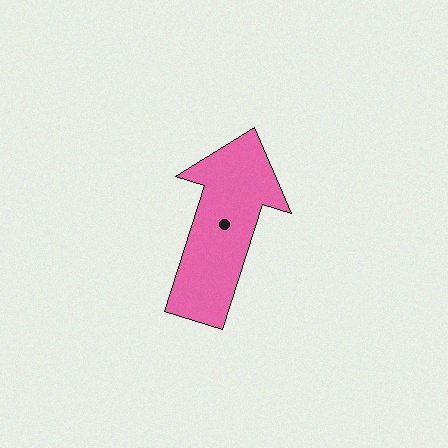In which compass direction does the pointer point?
North.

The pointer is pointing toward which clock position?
Roughly 1 o'clock.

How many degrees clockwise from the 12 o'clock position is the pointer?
Approximately 17 degrees.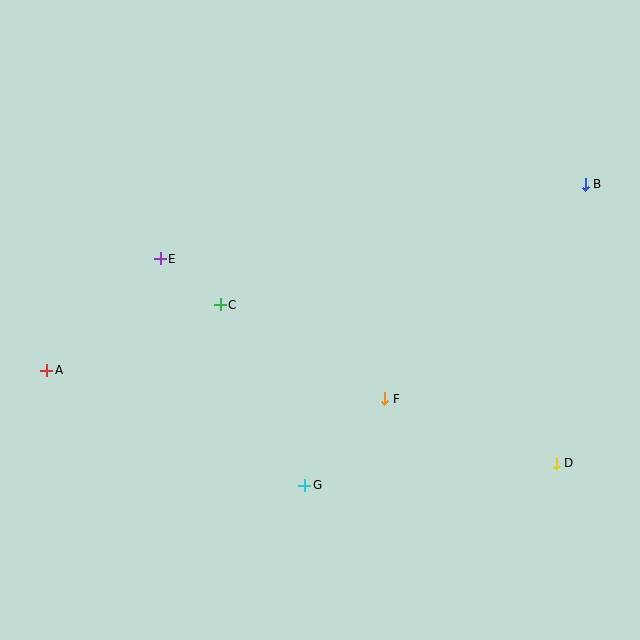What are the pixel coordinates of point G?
Point G is at (305, 485).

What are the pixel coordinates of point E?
Point E is at (160, 259).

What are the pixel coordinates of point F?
Point F is at (385, 399).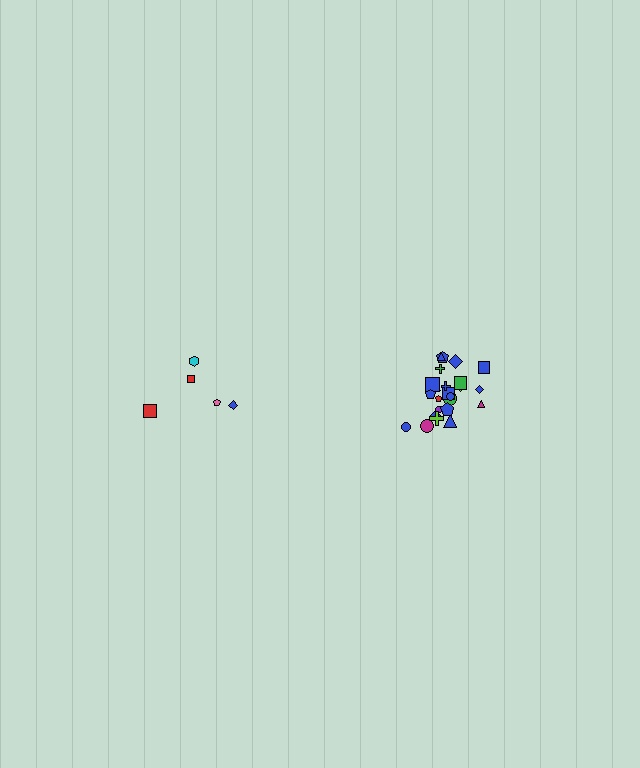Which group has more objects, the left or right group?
The right group.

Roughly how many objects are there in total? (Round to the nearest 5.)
Roughly 30 objects in total.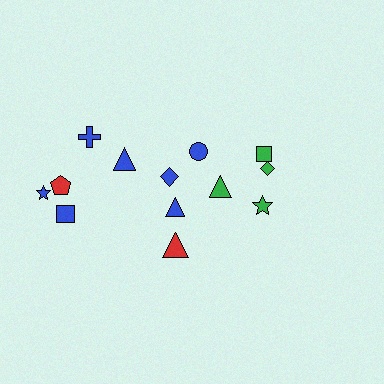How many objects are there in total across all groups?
There are 13 objects.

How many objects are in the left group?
There are 8 objects.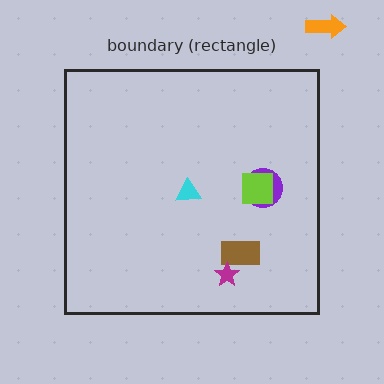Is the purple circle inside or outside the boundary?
Inside.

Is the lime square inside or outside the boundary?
Inside.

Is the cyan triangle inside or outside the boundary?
Inside.